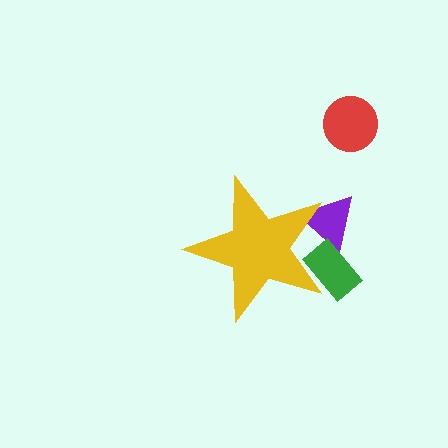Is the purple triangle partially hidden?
Yes, the purple triangle is partially hidden behind the yellow star.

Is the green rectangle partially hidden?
Yes, the green rectangle is partially hidden behind the yellow star.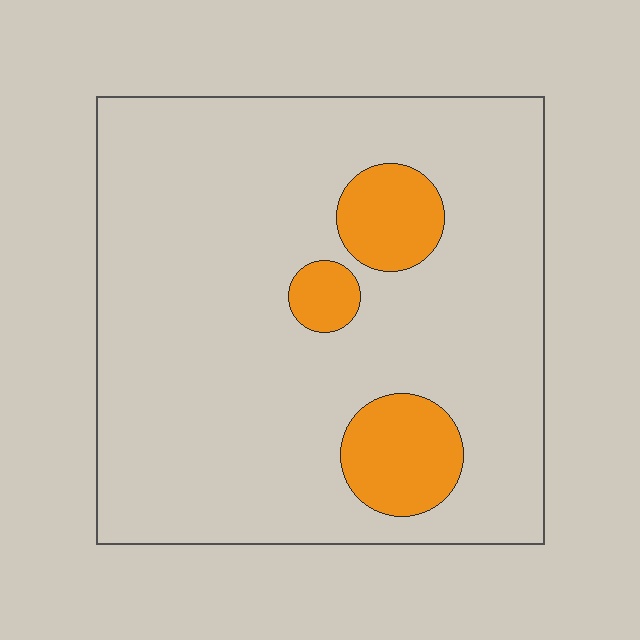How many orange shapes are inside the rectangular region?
3.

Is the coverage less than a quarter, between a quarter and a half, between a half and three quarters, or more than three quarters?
Less than a quarter.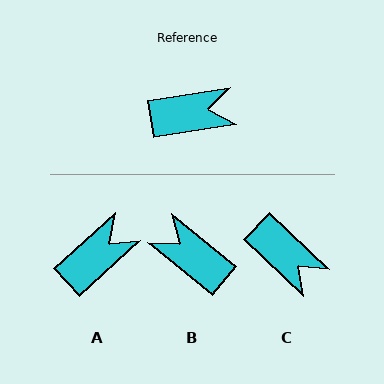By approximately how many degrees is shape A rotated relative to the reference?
Approximately 34 degrees counter-clockwise.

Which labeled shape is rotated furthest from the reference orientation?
B, about 132 degrees away.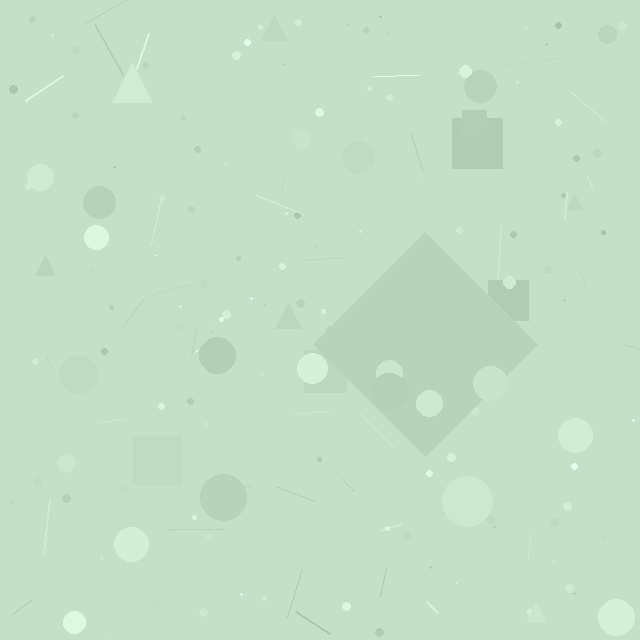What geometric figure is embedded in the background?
A diamond is embedded in the background.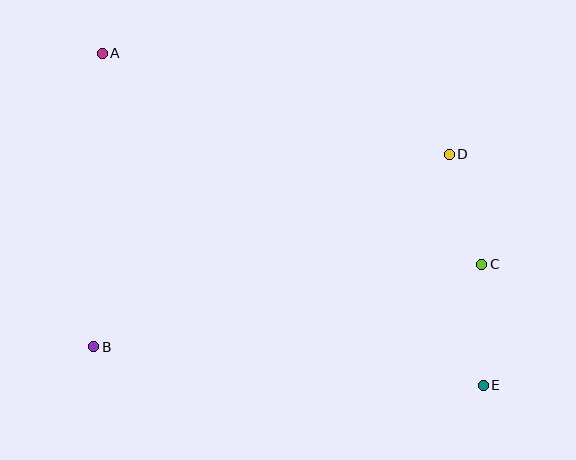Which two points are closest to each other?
Points C and D are closest to each other.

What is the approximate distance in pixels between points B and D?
The distance between B and D is approximately 404 pixels.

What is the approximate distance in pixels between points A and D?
The distance between A and D is approximately 361 pixels.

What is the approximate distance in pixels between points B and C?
The distance between B and C is approximately 397 pixels.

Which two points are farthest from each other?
Points A and E are farthest from each other.